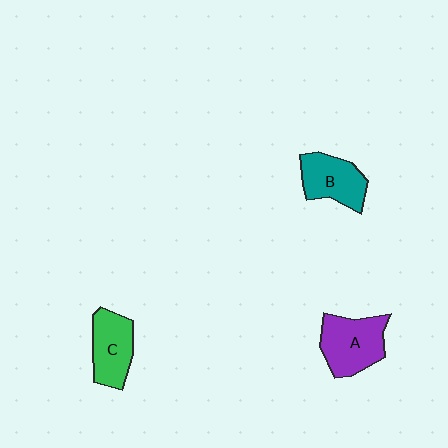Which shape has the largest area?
Shape A (purple).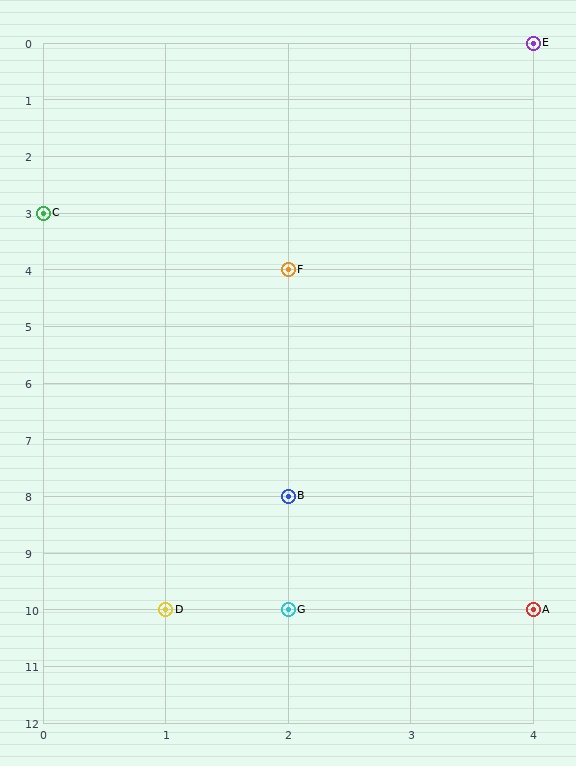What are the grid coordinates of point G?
Point G is at grid coordinates (2, 10).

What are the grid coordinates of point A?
Point A is at grid coordinates (4, 10).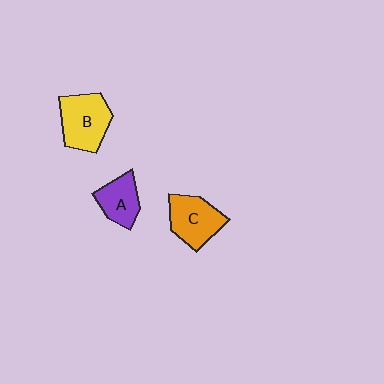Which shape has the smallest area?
Shape A (purple).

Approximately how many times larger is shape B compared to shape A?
Approximately 1.5 times.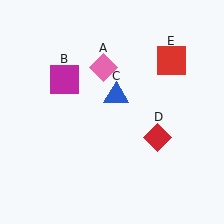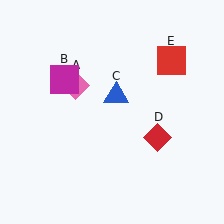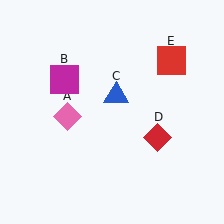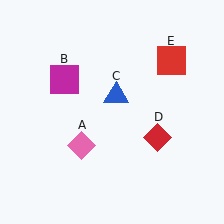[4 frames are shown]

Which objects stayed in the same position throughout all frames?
Magenta square (object B) and blue triangle (object C) and red diamond (object D) and red square (object E) remained stationary.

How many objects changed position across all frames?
1 object changed position: pink diamond (object A).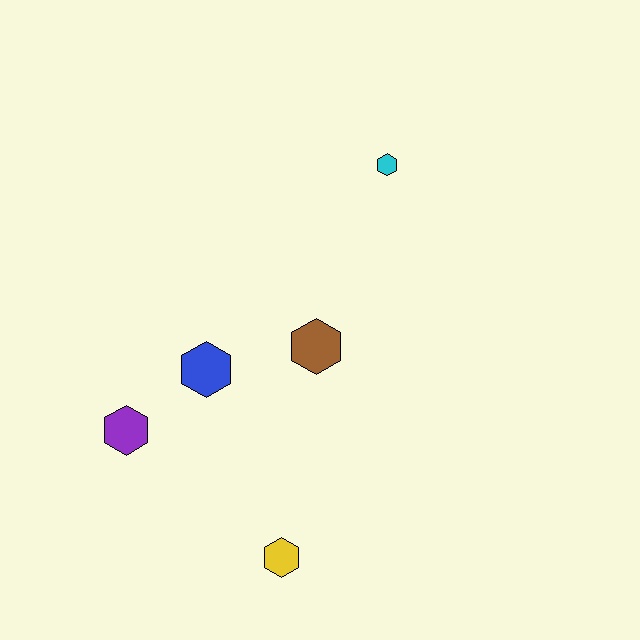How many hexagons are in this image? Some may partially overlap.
There are 5 hexagons.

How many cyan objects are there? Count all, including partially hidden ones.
There is 1 cyan object.